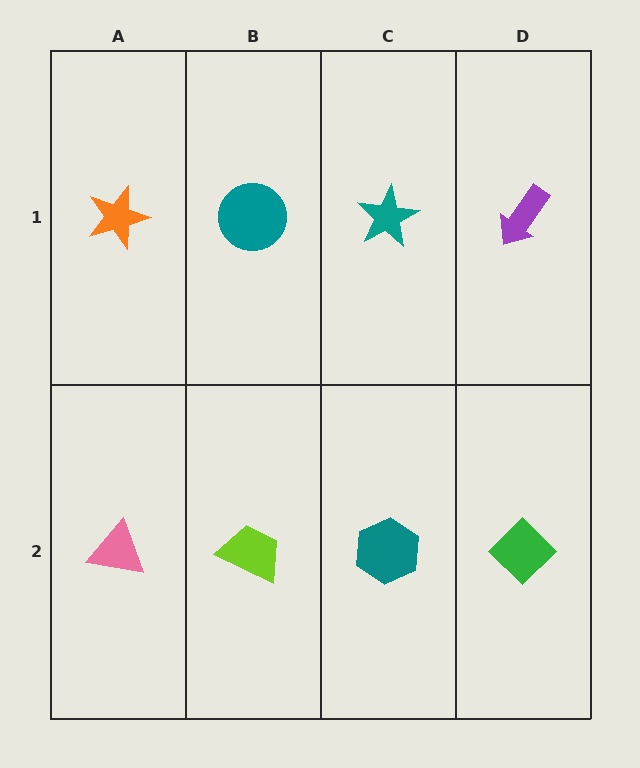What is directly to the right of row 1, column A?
A teal circle.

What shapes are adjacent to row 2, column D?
A purple arrow (row 1, column D), a teal hexagon (row 2, column C).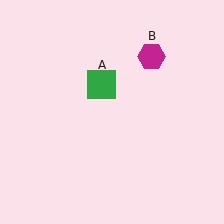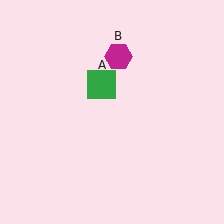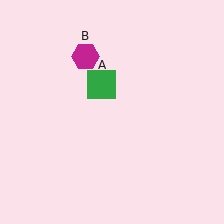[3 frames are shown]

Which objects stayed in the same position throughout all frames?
Green square (object A) remained stationary.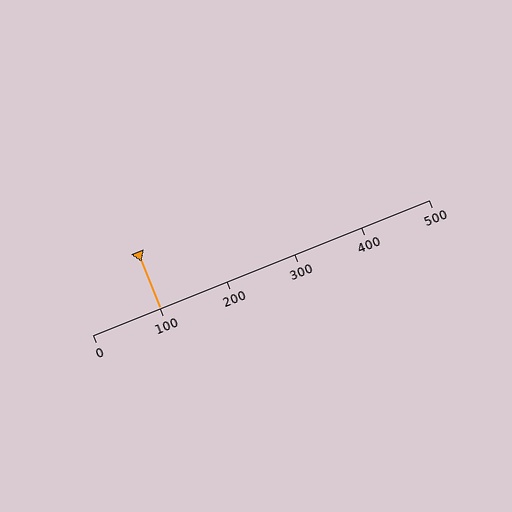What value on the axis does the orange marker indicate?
The marker indicates approximately 100.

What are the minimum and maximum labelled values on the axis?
The axis runs from 0 to 500.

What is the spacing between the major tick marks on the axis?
The major ticks are spaced 100 apart.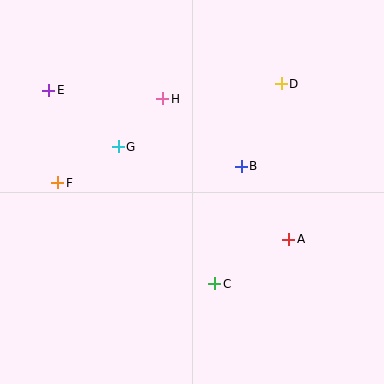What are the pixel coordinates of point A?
Point A is at (289, 239).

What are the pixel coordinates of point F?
Point F is at (58, 183).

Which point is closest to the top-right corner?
Point D is closest to the top-right corner.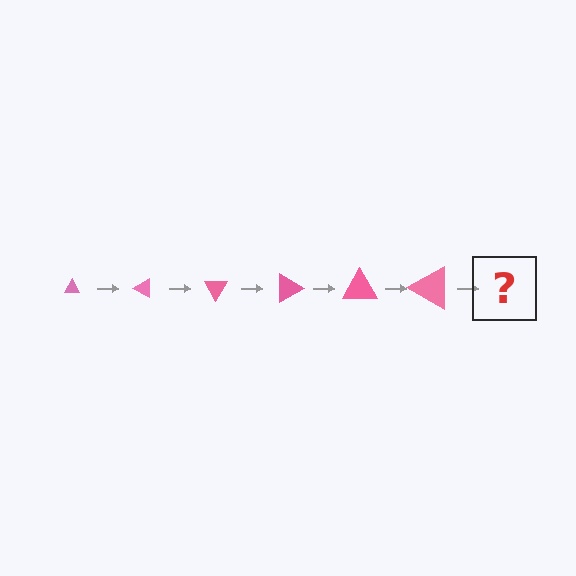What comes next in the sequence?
The next element should be a triangle, larger than the previous one and rotated 180 degrees from the start.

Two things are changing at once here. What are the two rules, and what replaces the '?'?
The two rules are that the triangle grows larger each step and it rotates 30 degrees each step. The '?' should be a triangle, larger than the previous one and rotated 180 degrees from the start.